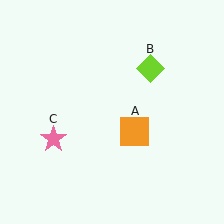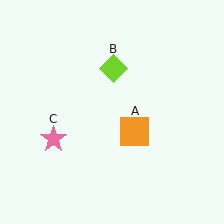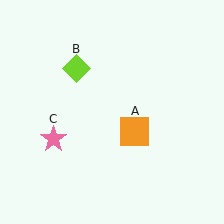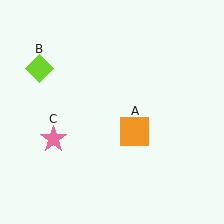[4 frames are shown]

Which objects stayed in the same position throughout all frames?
Orange square (object A) and pink star (object C) remained stationary.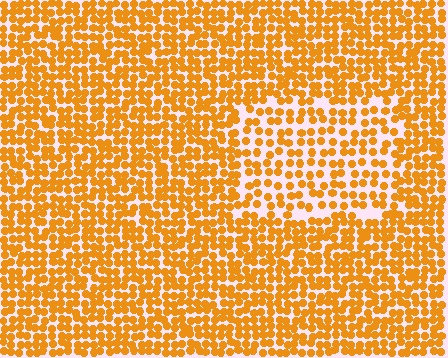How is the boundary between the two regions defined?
The boundary is defined by a change in element density (approximately 1.7x ratio). All elements are the same color, size, and shape.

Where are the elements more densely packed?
The elements are more densely packed outside the rectangle boundary.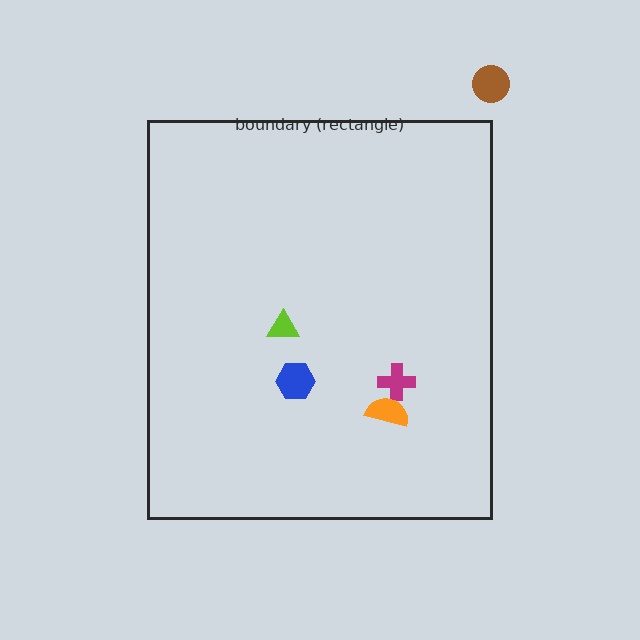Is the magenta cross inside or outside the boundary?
Inside.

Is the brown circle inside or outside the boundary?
Outside.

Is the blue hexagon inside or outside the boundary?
Inside.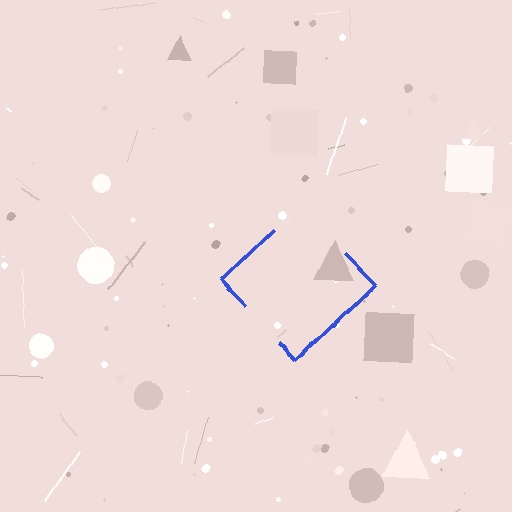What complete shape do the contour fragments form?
The contour fragments form a diamond.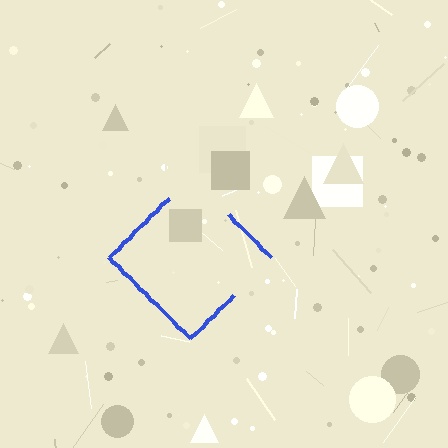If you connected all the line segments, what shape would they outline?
They would outline a diamond.